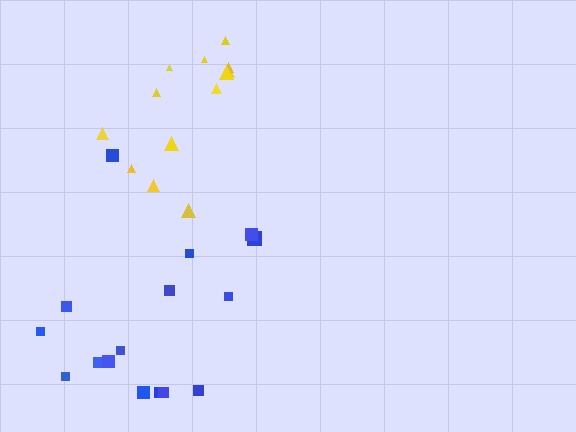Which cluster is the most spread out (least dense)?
Blue.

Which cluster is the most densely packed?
Yellow.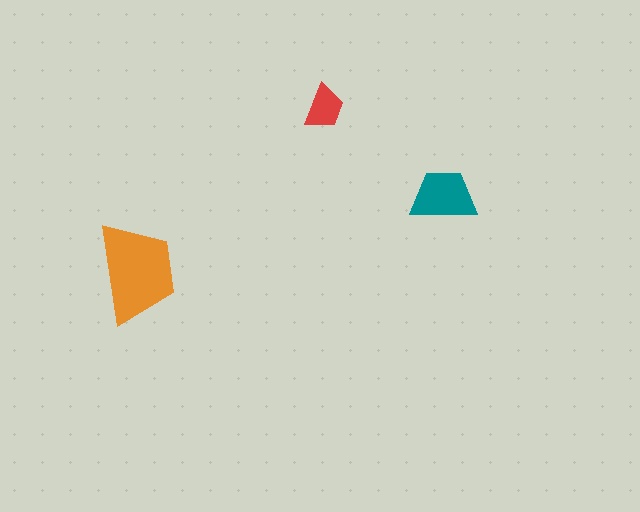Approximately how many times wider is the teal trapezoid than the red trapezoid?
About 1.5 times wider.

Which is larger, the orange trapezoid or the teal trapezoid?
The orange one.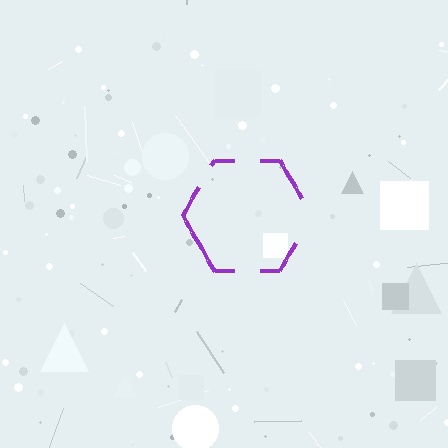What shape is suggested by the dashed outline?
The dashed outline suggests a hexagon.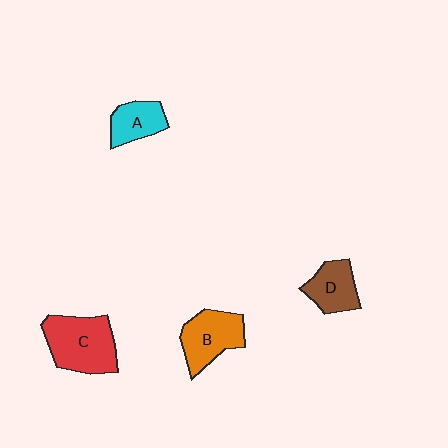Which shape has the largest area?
Shape C (red).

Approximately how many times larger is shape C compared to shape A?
Approximately 1.9 times.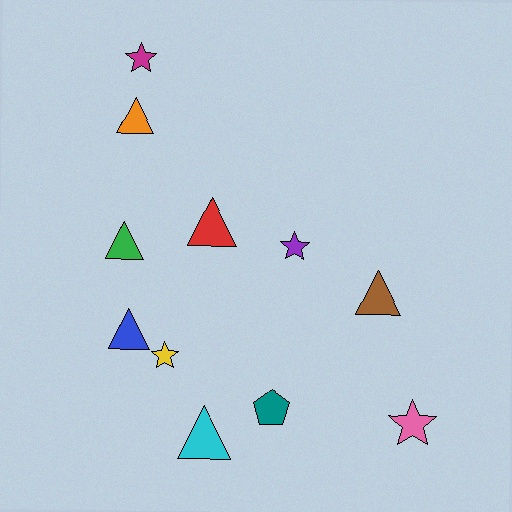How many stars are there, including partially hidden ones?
There are 4 stars.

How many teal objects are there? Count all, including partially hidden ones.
There is 1 teal object.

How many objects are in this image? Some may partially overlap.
There are 11 objects.